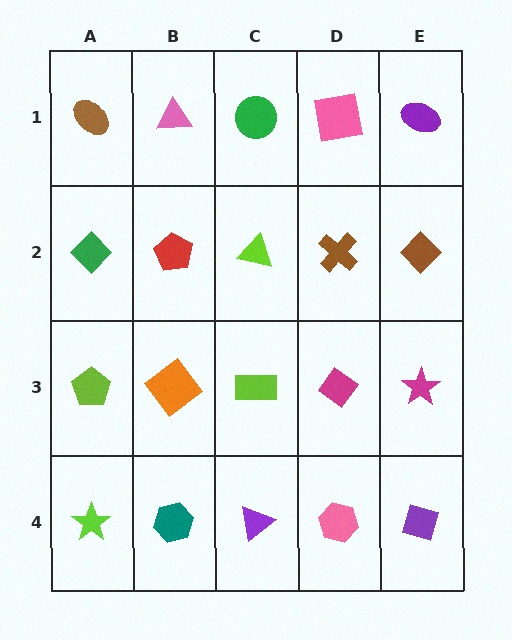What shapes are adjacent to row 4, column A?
A lime pentagon (row 3, column A), a teal hexagon (row 4, column B).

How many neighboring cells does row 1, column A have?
2.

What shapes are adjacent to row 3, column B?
A red pentagon (row 2, column B), a teal hexagon (row 4, column B), a lime pentagon (row 3, column A), a lime rectangle (row 3, column C).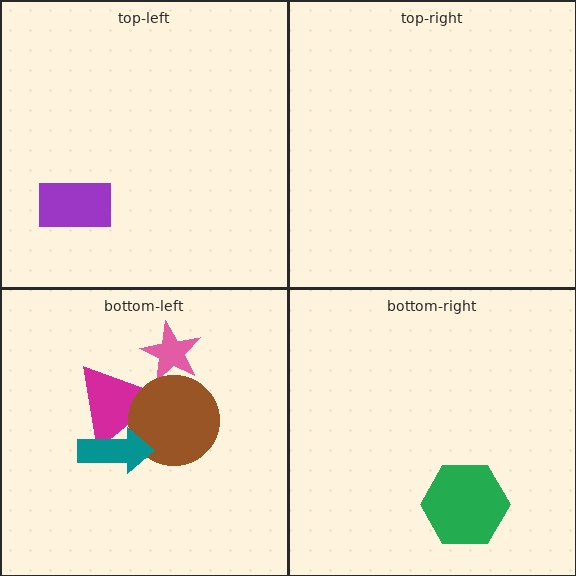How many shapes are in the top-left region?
1.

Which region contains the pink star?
The bottom-left region.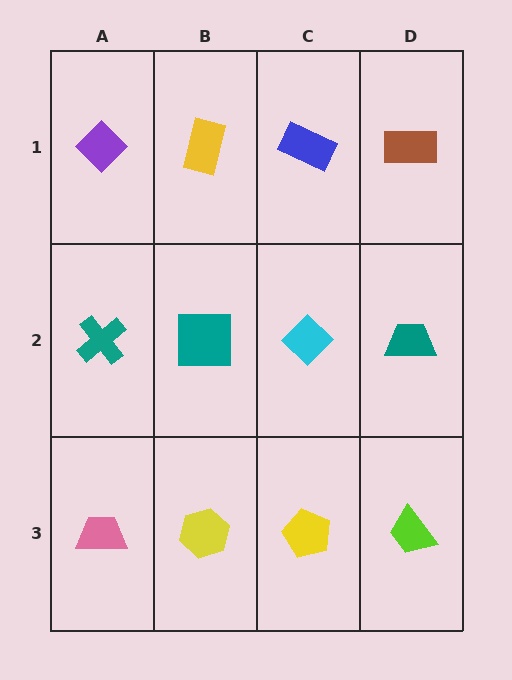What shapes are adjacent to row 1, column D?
A teal trapezoid (row 2, column D), a blue rectangle (row 1, column C).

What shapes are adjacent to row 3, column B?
A teal square (row 2, column B), a pink trapezoid (row 3, column A), a yellow pentagon (row 3, column C).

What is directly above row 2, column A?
A purple diamond.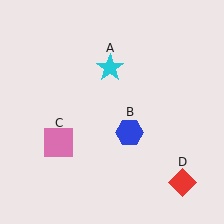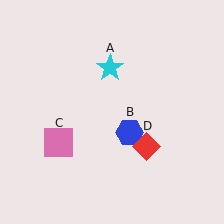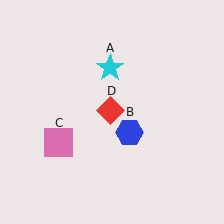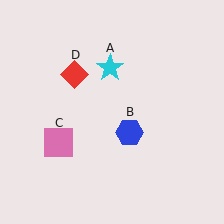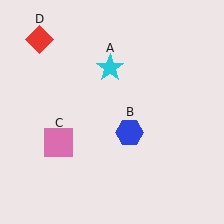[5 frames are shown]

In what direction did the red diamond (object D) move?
The red diamond (object D) moved up and to the left.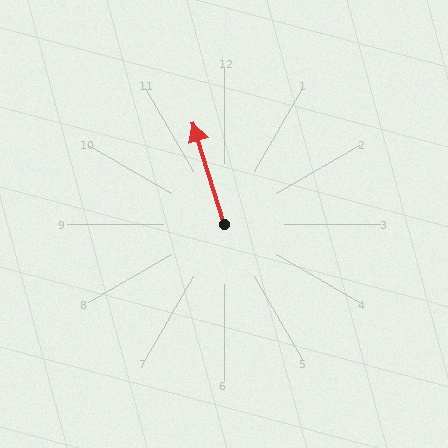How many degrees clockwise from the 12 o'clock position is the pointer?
Approximately 343 degrees.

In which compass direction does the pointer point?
North.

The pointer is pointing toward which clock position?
Roughly 11 o'clock.